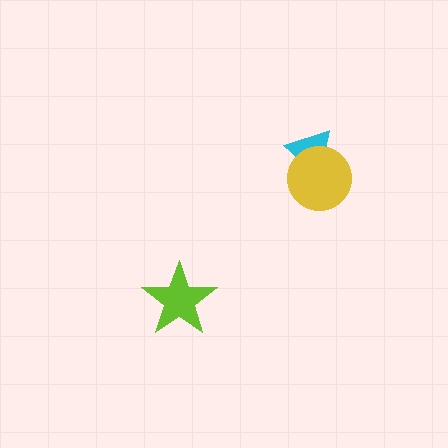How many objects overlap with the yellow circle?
1 object overlaps with the yellow circle.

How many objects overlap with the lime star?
0 objects overlap with the lime star.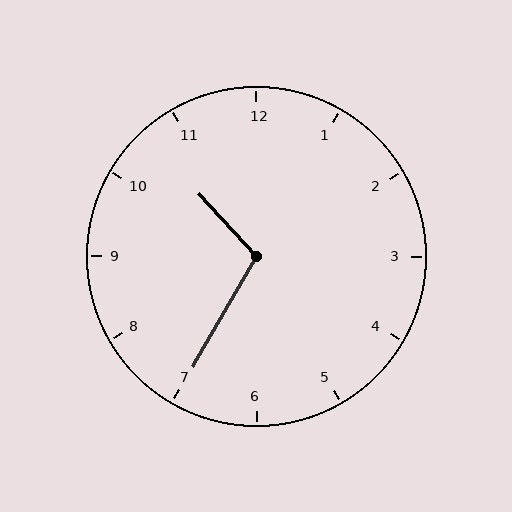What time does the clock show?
10:35.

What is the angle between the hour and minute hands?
Approximately 108 degrees.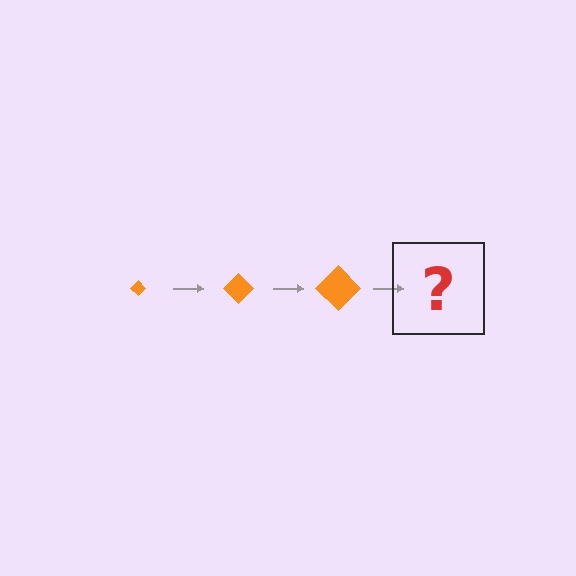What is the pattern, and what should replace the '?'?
The pattern is that the diamond gets progressively larger each step. The '?' should be an orange diamond, larger than the previous one.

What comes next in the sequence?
The next element should be an orange diamond, larger than the previous one.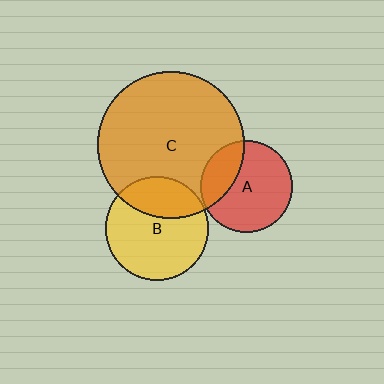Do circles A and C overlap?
Yes.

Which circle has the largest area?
Circle C (orange).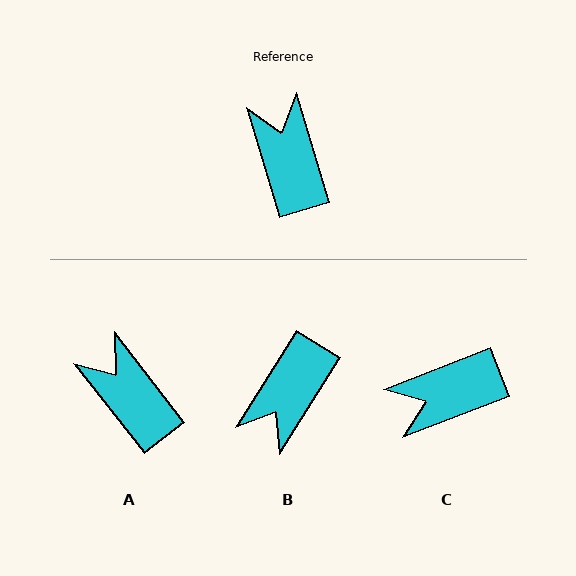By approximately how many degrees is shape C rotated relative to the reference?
Approximately 94 degrees counter-clockwise.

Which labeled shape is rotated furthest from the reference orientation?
B, about 131 degrees away.